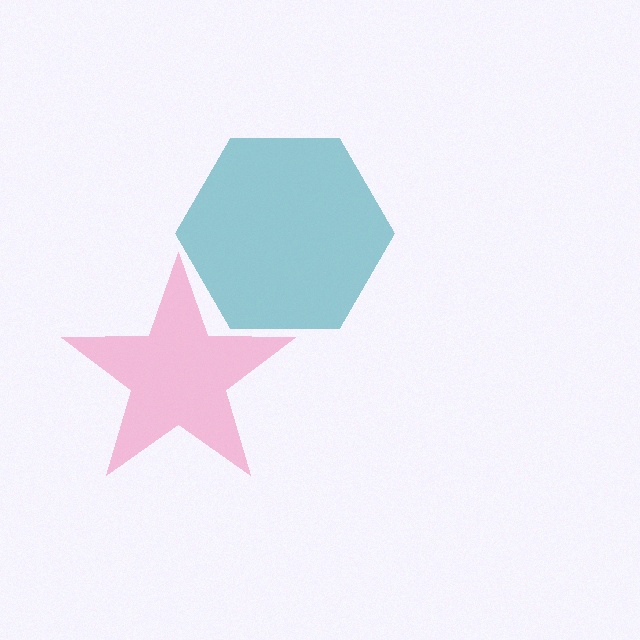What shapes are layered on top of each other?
The layered shapes are: a teal hexagon, a pink star.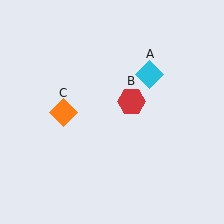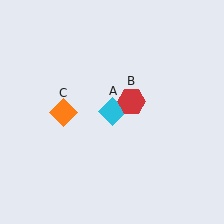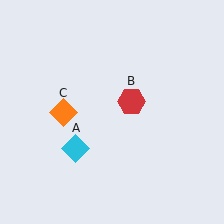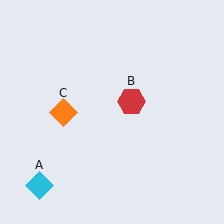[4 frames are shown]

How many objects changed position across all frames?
1 object changed position: cyan diamond (object A).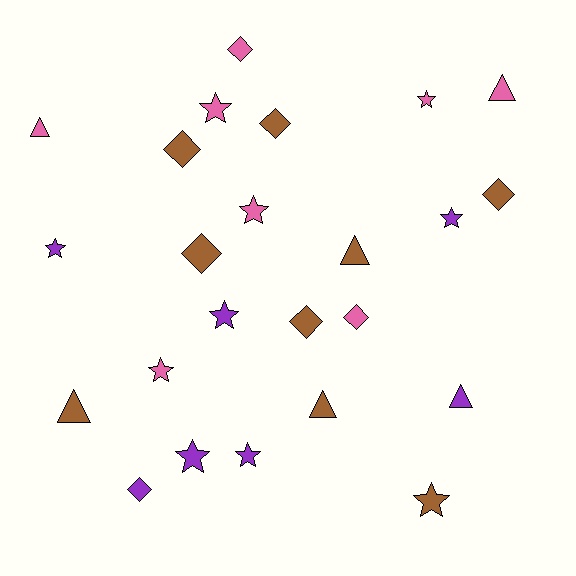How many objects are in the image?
There are 24 objects.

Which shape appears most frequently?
Star, with 10 objects.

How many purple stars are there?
There are 5 purple stars.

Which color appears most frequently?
Brown, with 9 objects.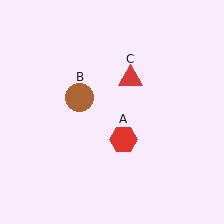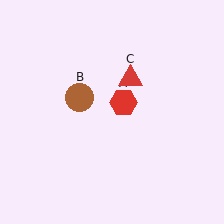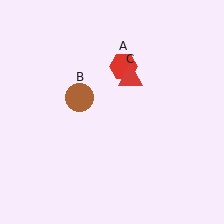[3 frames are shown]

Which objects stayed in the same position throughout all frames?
Brown circle (object B) and red triangle (object C) remained stationary.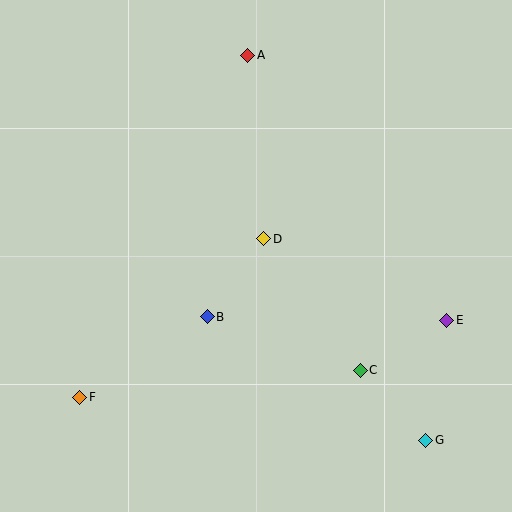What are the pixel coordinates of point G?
Point G is at (426, 440).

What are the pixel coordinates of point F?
Point F is at (80, 397).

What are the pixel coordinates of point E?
Point E is at (447, 320).